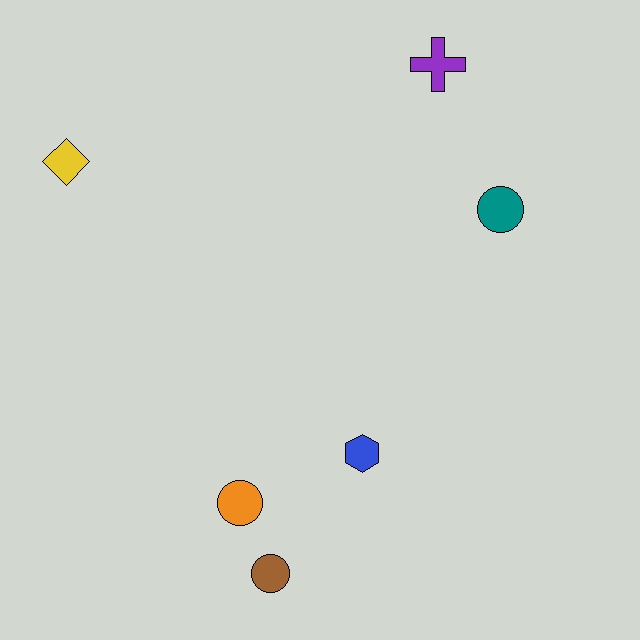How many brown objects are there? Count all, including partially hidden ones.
There is 1 brown object.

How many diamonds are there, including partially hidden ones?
There is 1 diamond.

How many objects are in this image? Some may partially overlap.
There are 6 objects.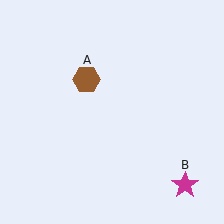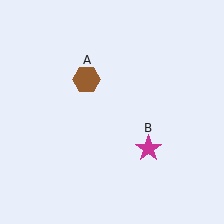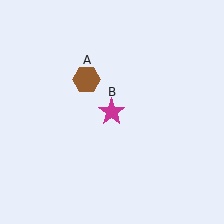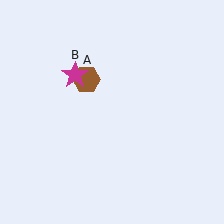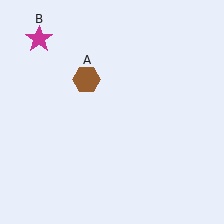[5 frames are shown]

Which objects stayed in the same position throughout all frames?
Brown hexagon (object A) remained stationary.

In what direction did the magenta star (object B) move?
The magenta star (object B) moved up and to the left.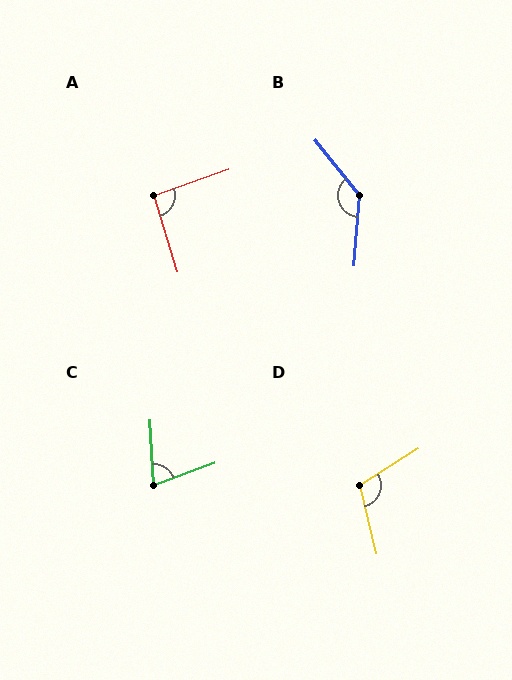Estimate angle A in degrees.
Approximately 93 degrees.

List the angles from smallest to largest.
C (73°), A (93°), D (108°), B (137°).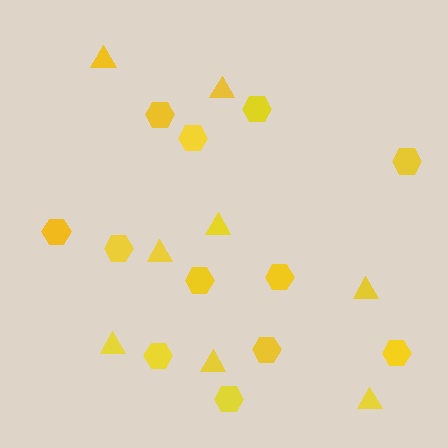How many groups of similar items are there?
There are 2 groups: one group of triangles (8) and one group of hexagons (12).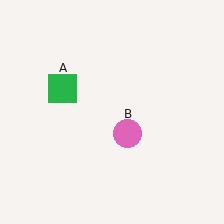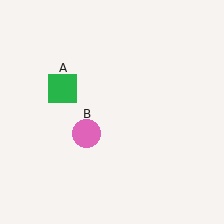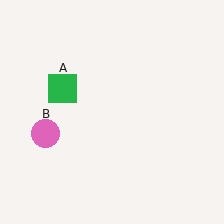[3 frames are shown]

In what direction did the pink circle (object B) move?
The pink circle (object B) moved left.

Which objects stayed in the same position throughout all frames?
Green square (object A) remained stationary.